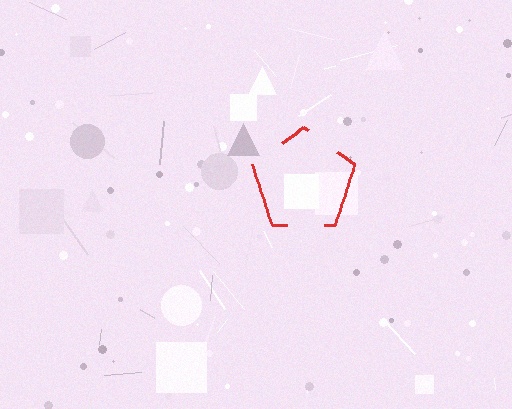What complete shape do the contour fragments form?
The contour fragments form a pentagon.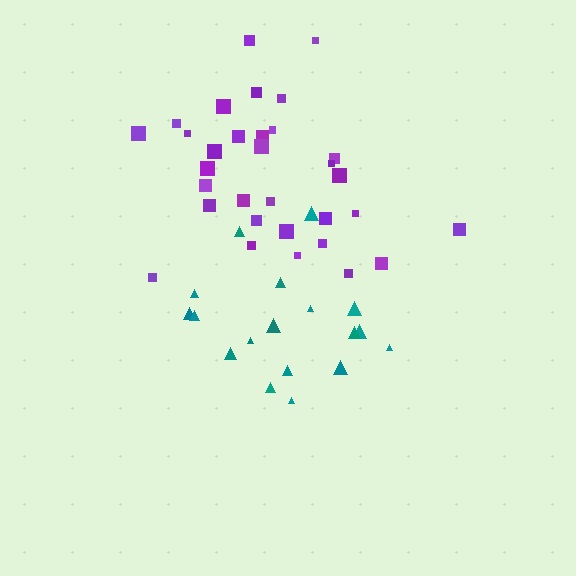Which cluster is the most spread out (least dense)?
Purple.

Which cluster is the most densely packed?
Teal.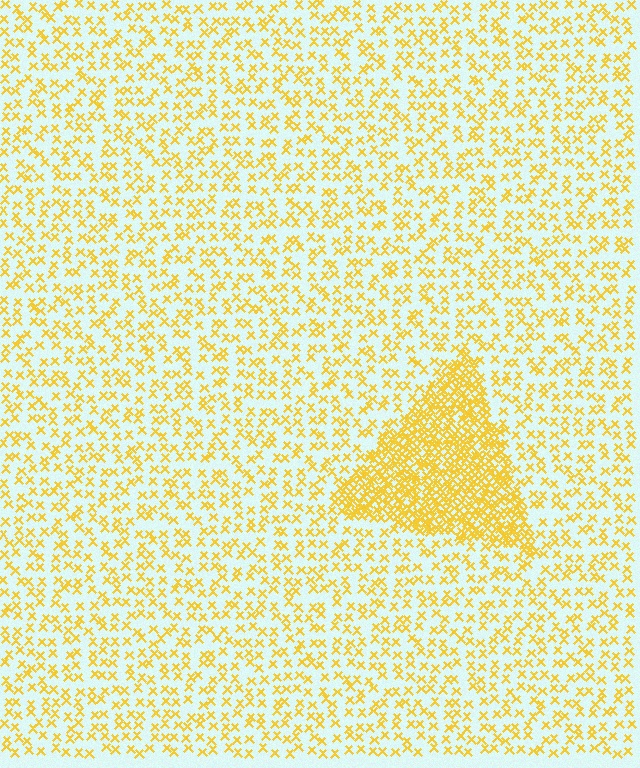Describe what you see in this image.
The image contains small yellow elements arranged at two different densities. A triangle-shaped region is visible where the elements are more densely packed than the surrounding area.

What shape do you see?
I see a triangle.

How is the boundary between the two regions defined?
The boundary is defined by a change in element density (approximately 3.0x ratio). All elements are the same color, size, and shape.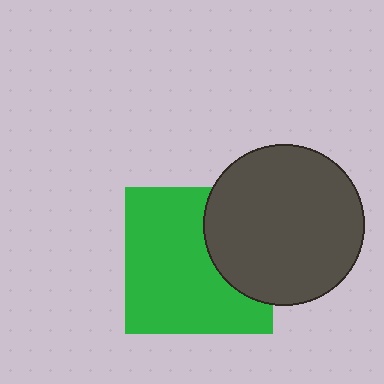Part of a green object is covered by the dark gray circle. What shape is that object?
It is a square.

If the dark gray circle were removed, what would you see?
You would see the complete green square.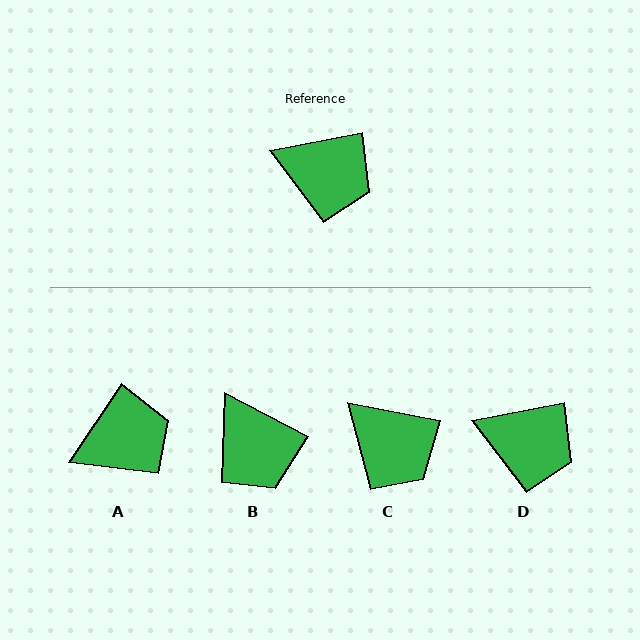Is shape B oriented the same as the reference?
No, it is off by about 39 degrees.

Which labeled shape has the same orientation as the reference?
D.